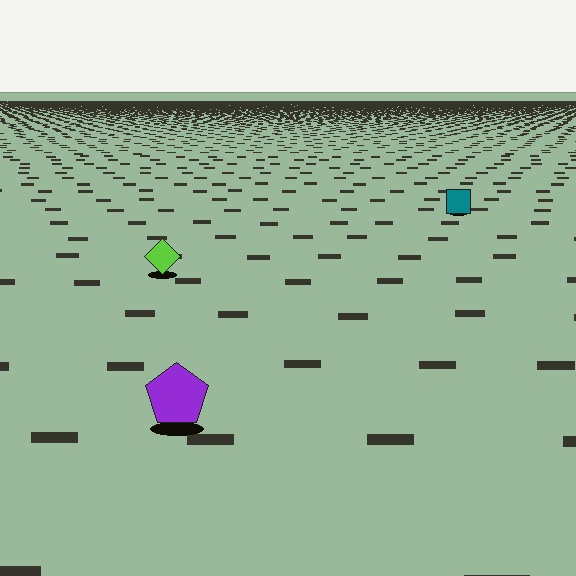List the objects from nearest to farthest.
From nearest to farthest: the purple pentagon, the lime diamond, the teal square.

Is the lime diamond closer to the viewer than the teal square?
Yes. The lime diamond is closer — you can tell from the texture gradient: the ground texture is coarser near it.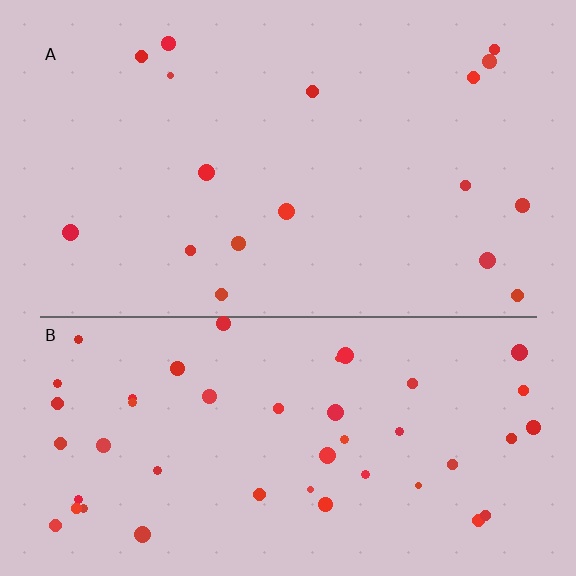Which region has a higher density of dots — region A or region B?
B (the bottom).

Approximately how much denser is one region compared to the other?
Approximately 2.7× — region B over region A.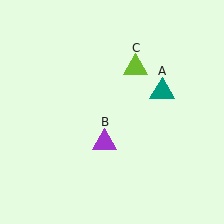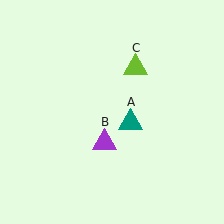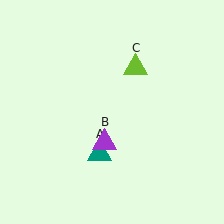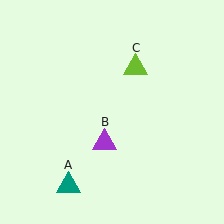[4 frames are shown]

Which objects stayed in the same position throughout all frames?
Purple triangle (object B) and lime triangle (object C) remained stationary.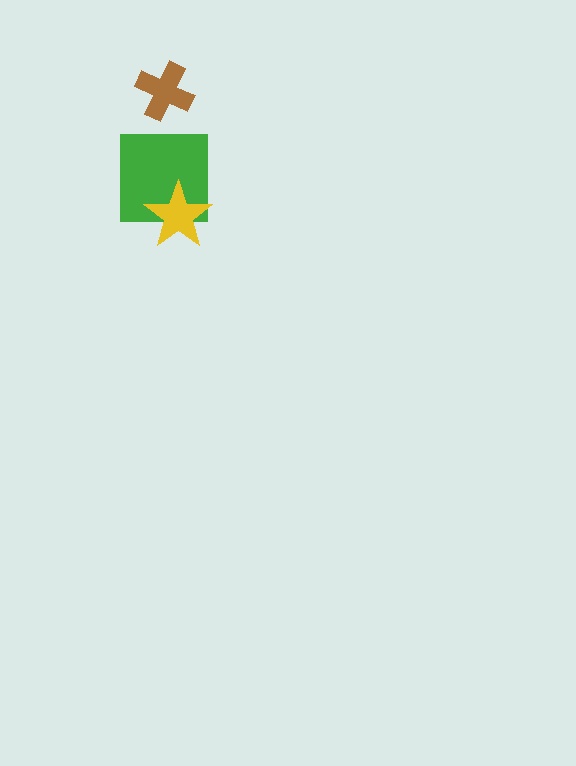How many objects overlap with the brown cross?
0 objects overlap with the brown cross.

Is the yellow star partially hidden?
No, no other shape covers it.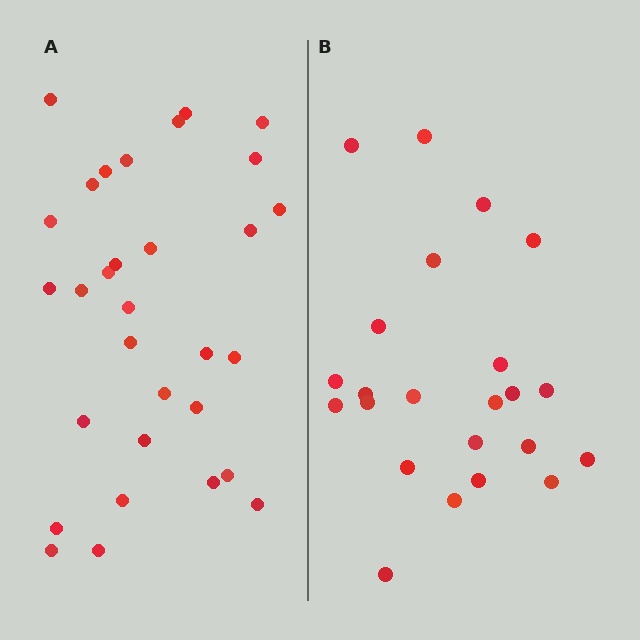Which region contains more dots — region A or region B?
Region A (the left region) has more dots.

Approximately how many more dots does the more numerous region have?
Region A has roughly 8 or so more dots than region B.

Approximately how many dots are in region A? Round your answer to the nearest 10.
About 30 dots. (The exact count is 31, which rounds to 30.)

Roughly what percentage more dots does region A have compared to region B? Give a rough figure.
About 35% more.